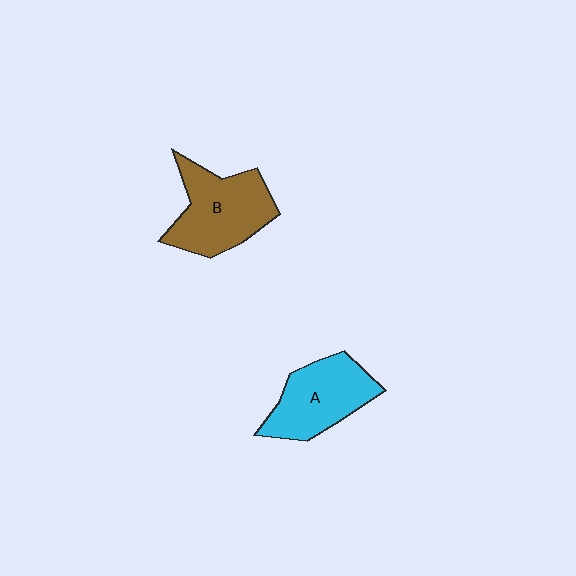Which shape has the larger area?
Shape B (brown).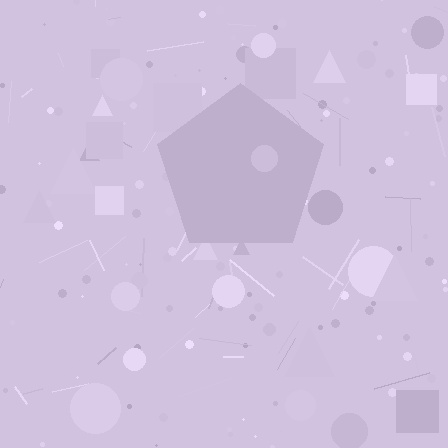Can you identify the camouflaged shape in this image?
The camouflaged shape is a pentagon.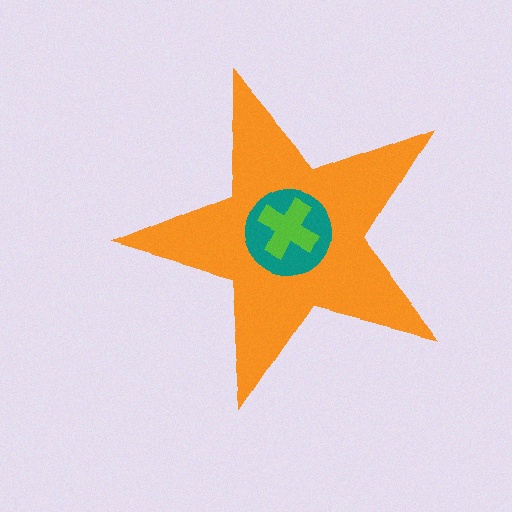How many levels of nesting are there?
3.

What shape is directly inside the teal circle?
The lime cross.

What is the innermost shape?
The lime cross.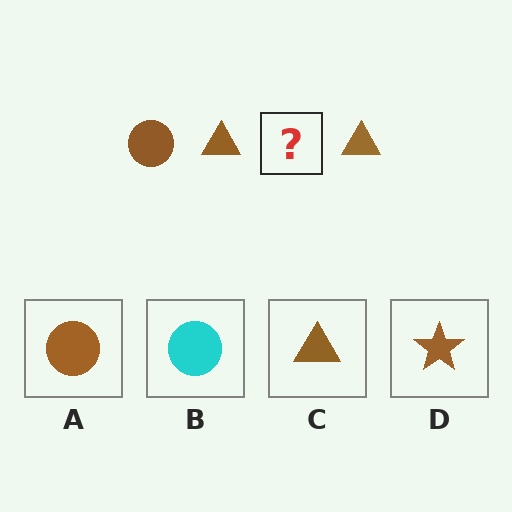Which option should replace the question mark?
Option A.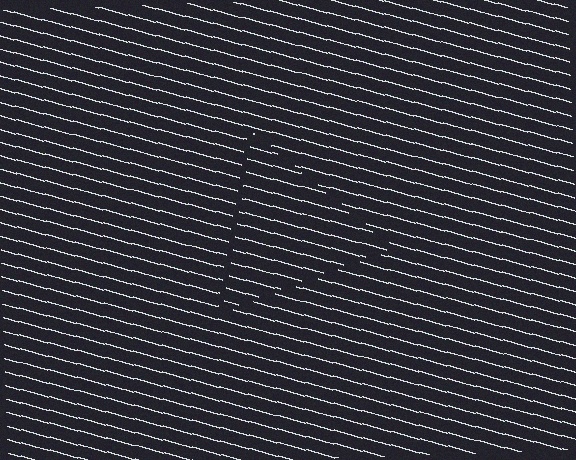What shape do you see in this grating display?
An illusory triangle. The interior of the shape contains the same grating, shifted by half a period — the contour is defined by the phase discontinuity where line-ends from the inner and outer gratings abut.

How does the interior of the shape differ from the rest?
The interior of the shape contains the same grating, shifted by half a period — the contour is defined by the phase discontinuity where line-ends from the inner and outer gratings abut.